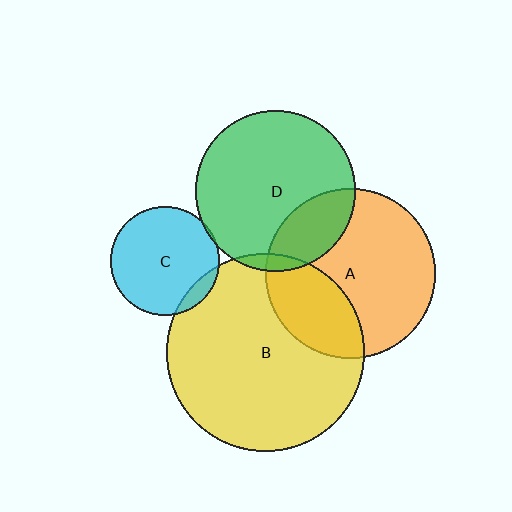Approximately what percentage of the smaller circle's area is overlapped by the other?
Approximately 25%.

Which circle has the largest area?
Circle B (yellow).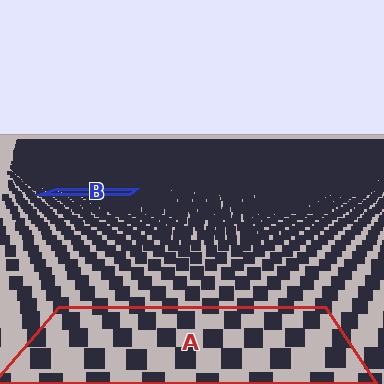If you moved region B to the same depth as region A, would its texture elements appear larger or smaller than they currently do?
They would appear larger. At a closer depth, the same texture elements are projected at a bigger on-screen size.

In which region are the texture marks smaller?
The texture marks are smaller in region B, because it is farther away.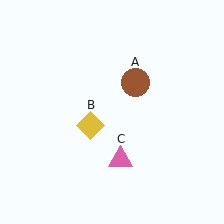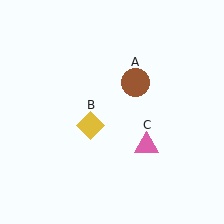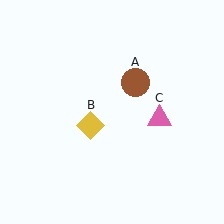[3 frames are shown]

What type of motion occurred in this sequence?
The pink triangle (object C) rotated counterclockwise around the center of the scene.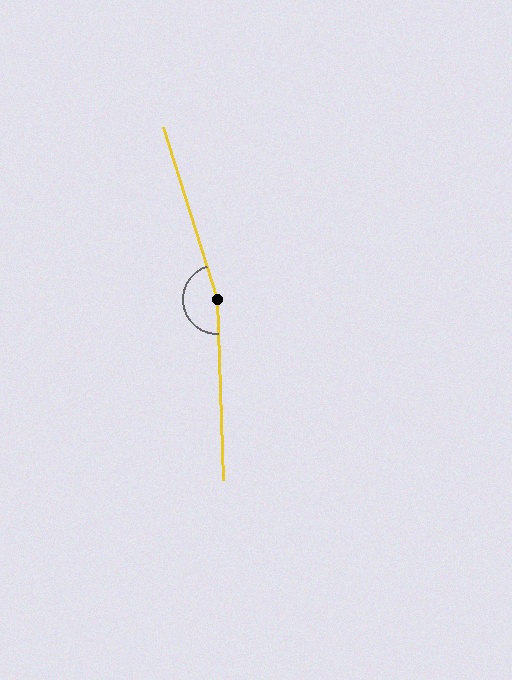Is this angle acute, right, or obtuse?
It is obtuse.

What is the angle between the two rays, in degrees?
Approximately 164 degrees.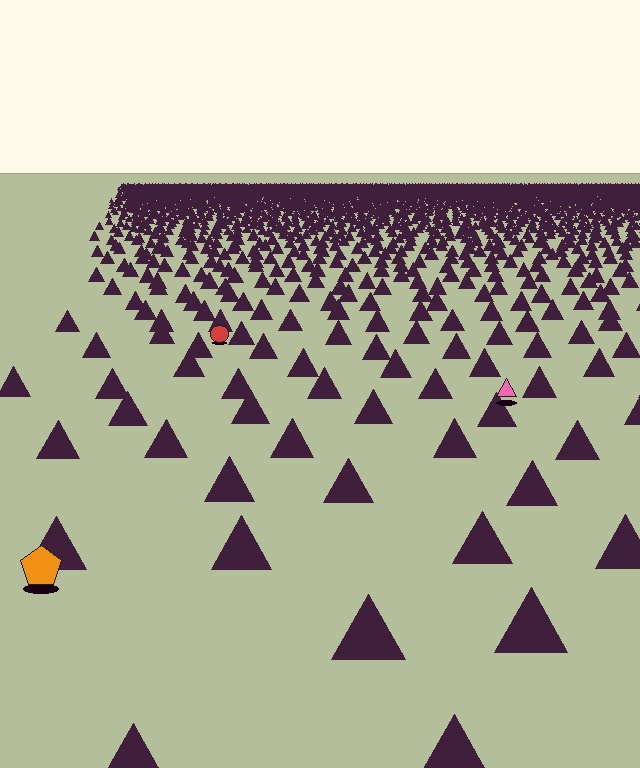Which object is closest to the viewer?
The orange pentagon is closest. The texture marks near it are larger and more spread out.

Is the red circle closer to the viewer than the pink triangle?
No. The pink triangle is closer — you can tell from the texture gradient: the ground texture is coarser near it.